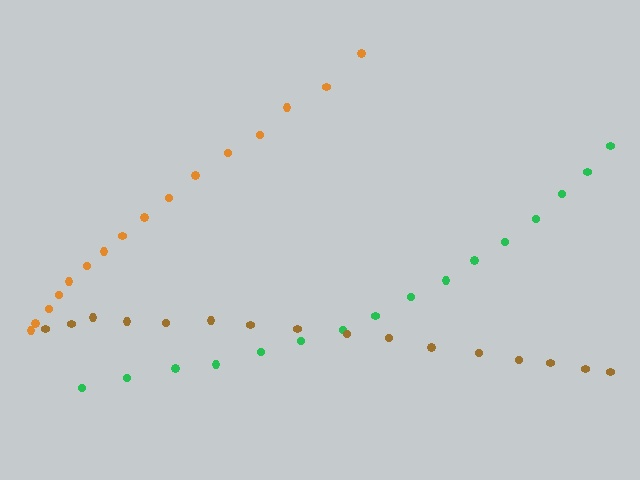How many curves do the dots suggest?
There are 3 distinct paths.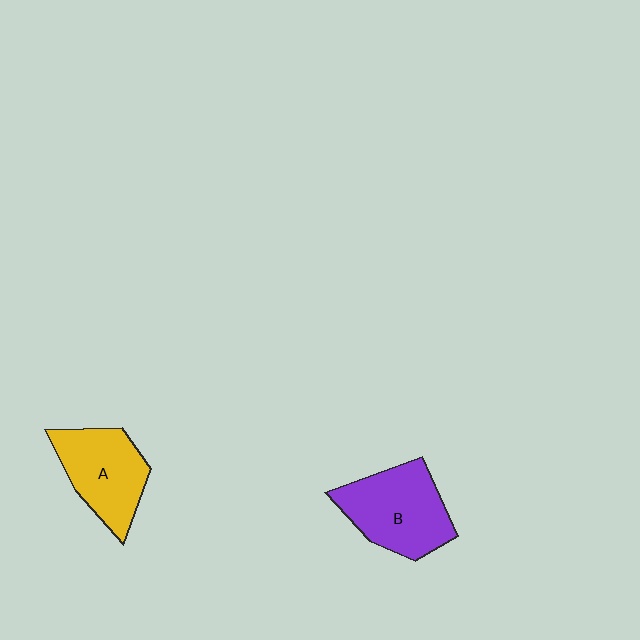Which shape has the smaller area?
Shape A (yellow).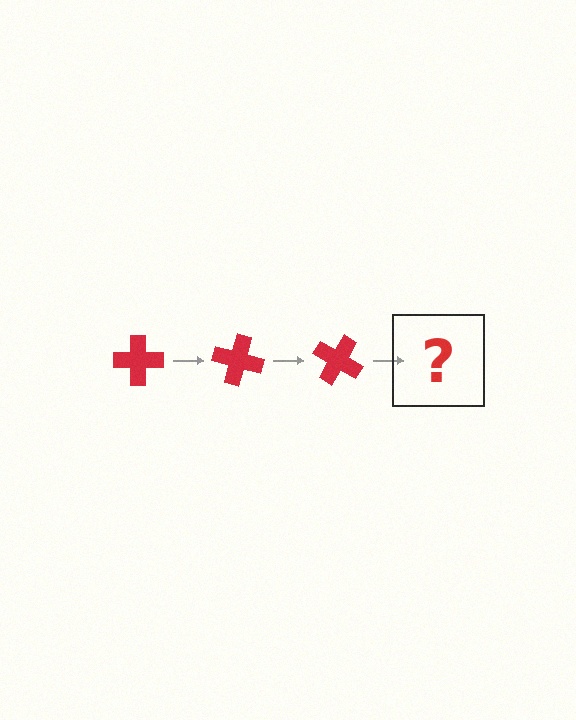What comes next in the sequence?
The next element should be a red cross rotated 45 degrees.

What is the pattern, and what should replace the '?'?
The pattern is that the cross rotates 15 degrees each step. The '?' should be a red cross rotated 45 degrees.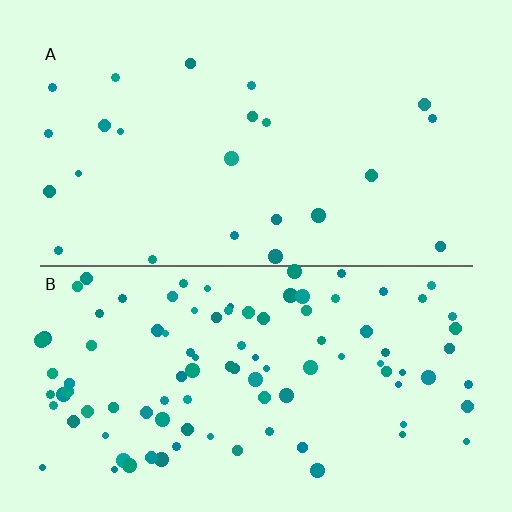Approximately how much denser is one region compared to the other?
Approximately 4.2× — region B over region A.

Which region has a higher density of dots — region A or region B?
B (the bottom).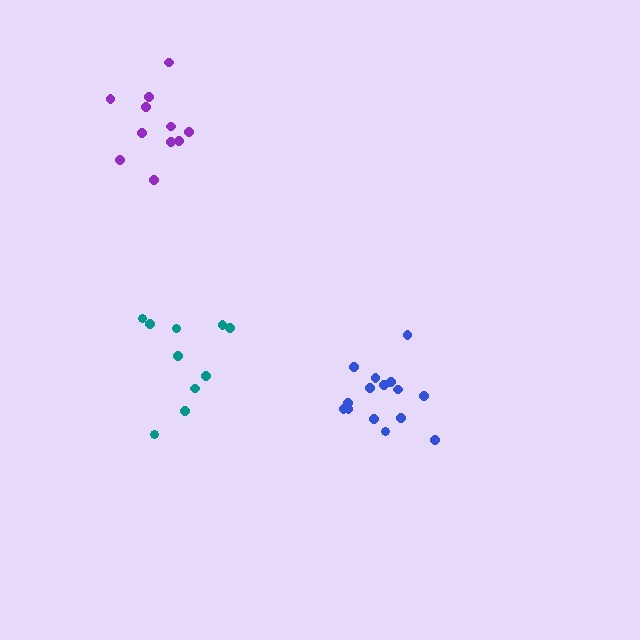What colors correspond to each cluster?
The clusters are colored: teal, blue, purple.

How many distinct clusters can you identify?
There are 3 distinct clusters.